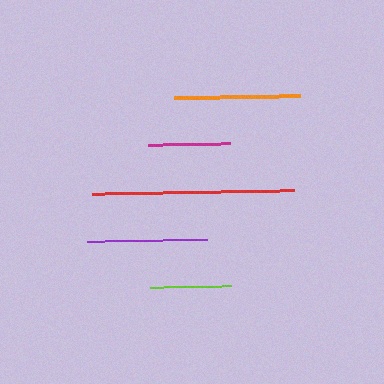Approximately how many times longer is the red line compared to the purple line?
The red line is approximately 1.7 times the length of the purple line.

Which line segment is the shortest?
The lime line is the shortest at approximately 81 pixels.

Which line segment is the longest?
The red line is the longest at approximately 202 pixels.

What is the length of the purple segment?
The purple segment is approximately 120 pixels long.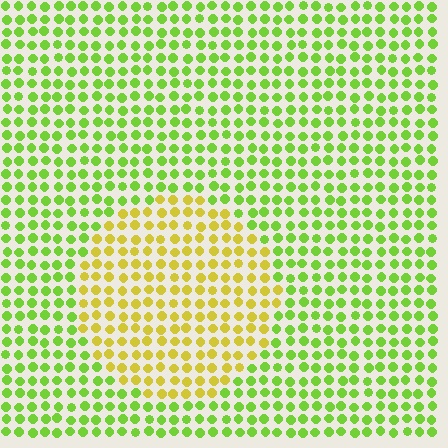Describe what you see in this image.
The image is filled with small lime elements in a uniform arrangement. A circle-shaped region is visible where the elements are tinted to a slightly different hue, forming a subtle color boundary.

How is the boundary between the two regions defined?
The boundary is defined purely by a slight shift in hue (about 41 degrees). Spacing, size, and orientation are identical on both sides.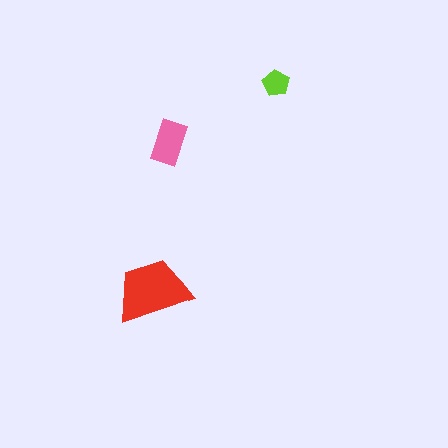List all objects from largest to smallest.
The red trapezoid, the pink rectangle, the lime pentagon.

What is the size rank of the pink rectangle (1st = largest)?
2nd.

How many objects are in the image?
There are 3 objects in the image.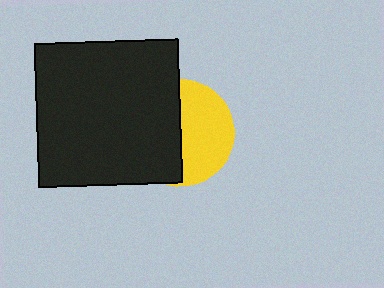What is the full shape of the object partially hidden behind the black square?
The partially hidden object is a yellow circle.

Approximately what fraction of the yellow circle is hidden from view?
Roughly 50% of the yellow circle is hidden behind the black square.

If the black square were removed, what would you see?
You would see the complete yellow circle.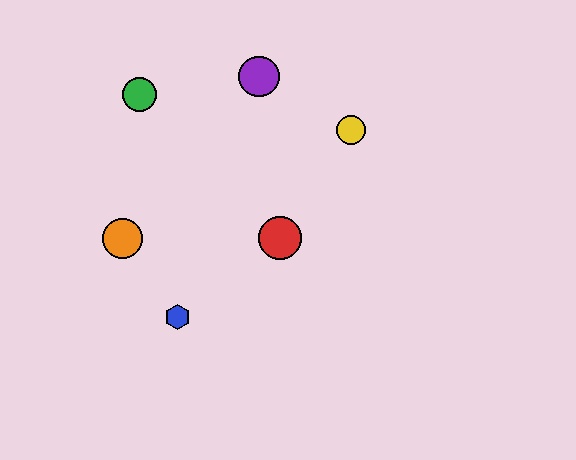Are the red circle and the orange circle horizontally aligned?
Yes, both are at y≈238.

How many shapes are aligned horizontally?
2 shapes (the red circle, the orange circle) are aligned horizontally.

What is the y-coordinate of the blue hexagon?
The blue hexagon is at y≈317.